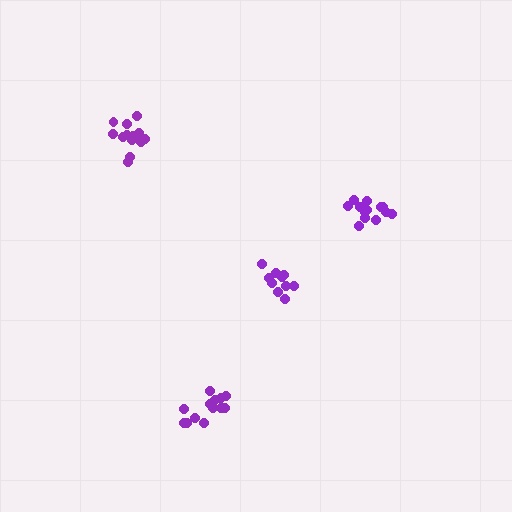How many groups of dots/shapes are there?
There are 4 groups.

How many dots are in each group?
Group 1: 10 dots, Group 2: 13 dots, Group 3: 13 dots, Group 4: 14 dots (50 total).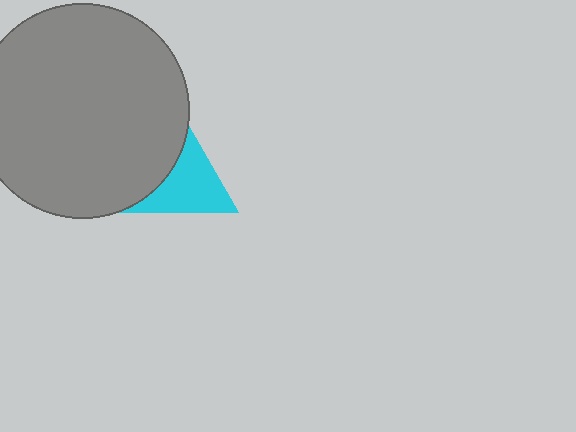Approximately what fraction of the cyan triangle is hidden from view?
Roughly 40% of the cyan triangle is hidden behind the gray circle.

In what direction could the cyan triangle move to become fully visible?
The cyan triangle could move right. That would shift it out from behind the gray circle entirely.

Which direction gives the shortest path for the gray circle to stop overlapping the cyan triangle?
Moving left gives the shortest separation.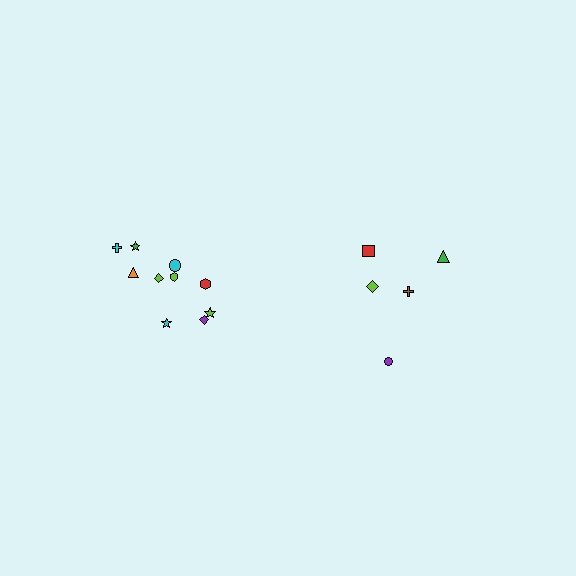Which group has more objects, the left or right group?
The left group.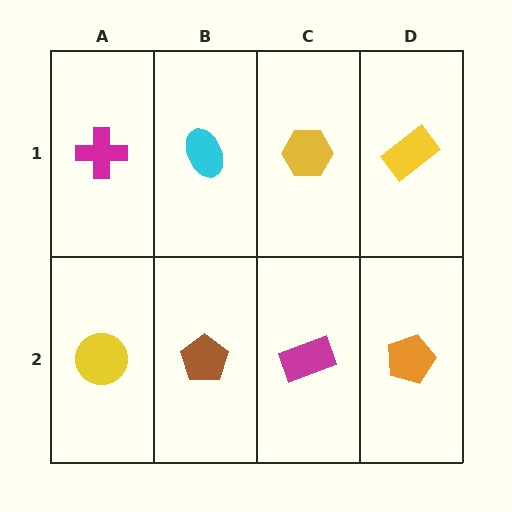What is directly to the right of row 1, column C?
A yellow rectangle.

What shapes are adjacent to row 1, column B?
A brown pentagon (row 2, column B), a magenta cross (row 1, column A), a yellow hexagon (row 1, column C).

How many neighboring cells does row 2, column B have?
3.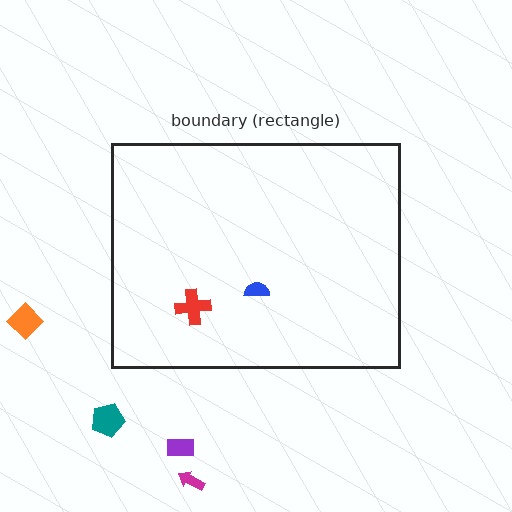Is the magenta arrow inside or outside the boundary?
Outside.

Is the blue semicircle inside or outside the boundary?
Inside.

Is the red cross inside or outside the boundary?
Inside.